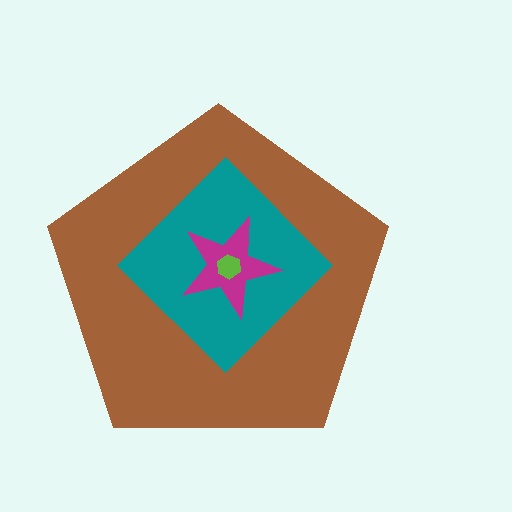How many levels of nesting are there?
4.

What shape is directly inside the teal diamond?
The magenta star.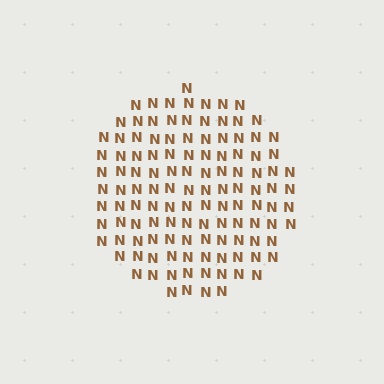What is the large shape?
The large shape is a circle.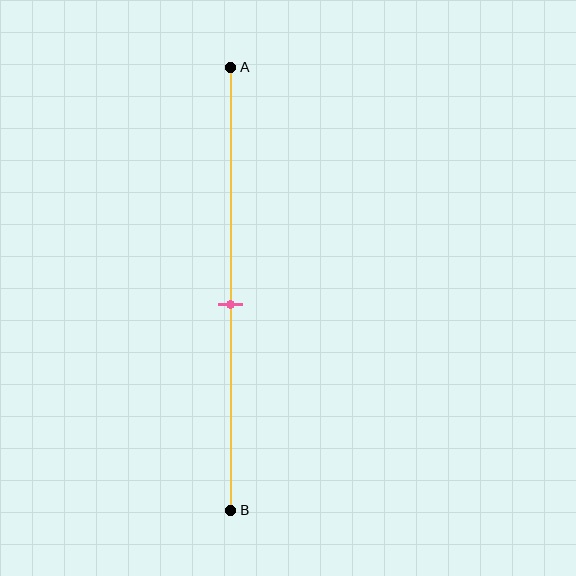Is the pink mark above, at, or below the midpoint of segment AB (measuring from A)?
The pink mark is below the midpoint of segment AB.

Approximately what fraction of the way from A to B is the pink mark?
The pink mark is approximately 55% of the way from A to B.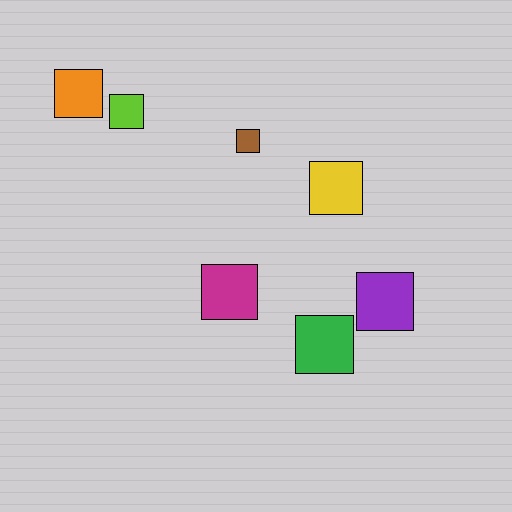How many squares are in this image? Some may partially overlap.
There are 7 squares.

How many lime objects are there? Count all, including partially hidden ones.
There is 1 lime object.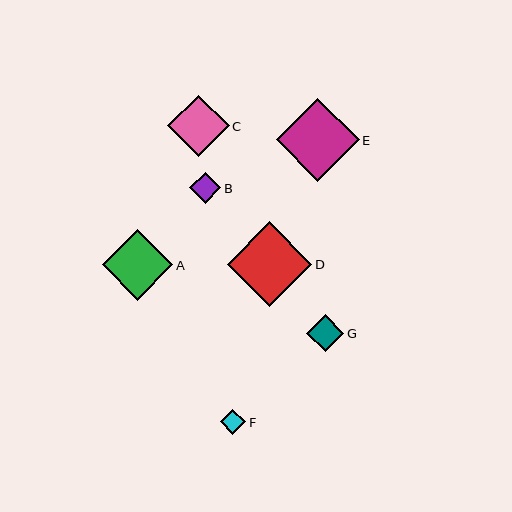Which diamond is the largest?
Diamond D is the largest with a size of approximately 84 pixels.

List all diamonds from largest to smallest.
From largest to smallest: D, E, A, C, G, B, F.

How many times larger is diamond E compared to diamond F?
Diamond E is approximately 3.3 times the size of diamond F.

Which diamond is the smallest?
Diamond F is the smallest with a size of approximately 25 pixels.